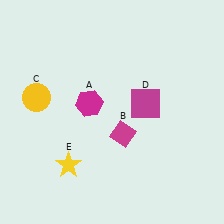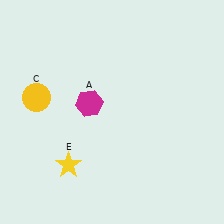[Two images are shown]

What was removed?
The magenta square (D), the magenta diamond (B) were removed in Image 2.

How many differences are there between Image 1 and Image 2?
There are 2 differences between the two images.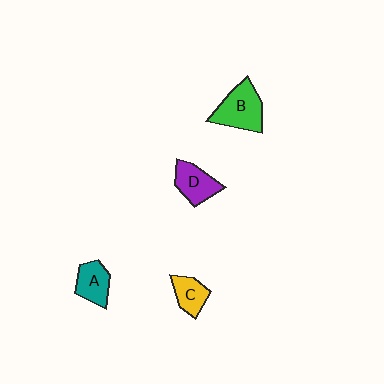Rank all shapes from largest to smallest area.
From largest to smallest: B (green), D (purple), A (teal), C (yellow).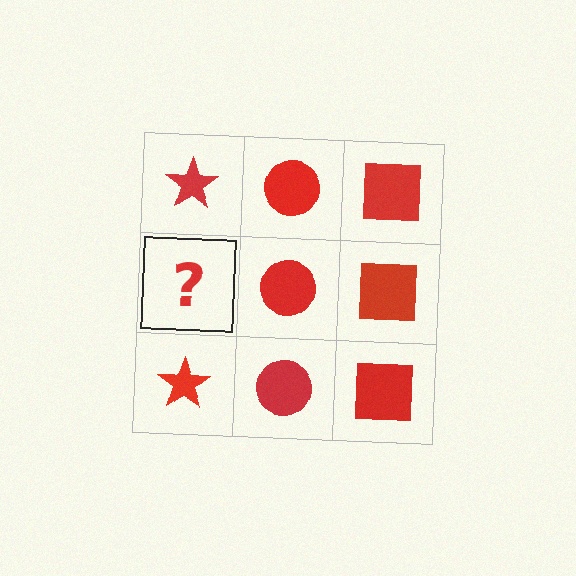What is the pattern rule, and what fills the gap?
The rule is that each column has a consistent shape. The gap should be filled with a red star.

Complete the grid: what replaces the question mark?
The question mark should be replaced with a red star.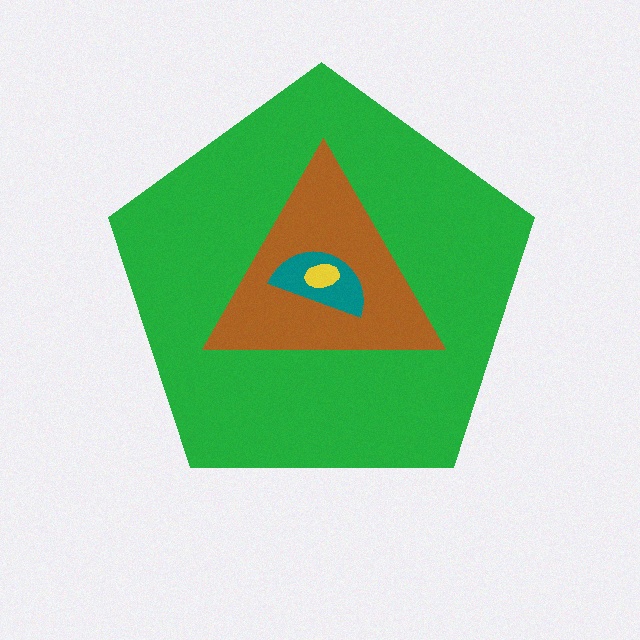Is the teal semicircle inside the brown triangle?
Yes.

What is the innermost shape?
The yellow ellipse.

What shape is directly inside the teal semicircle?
The yellow ellipse.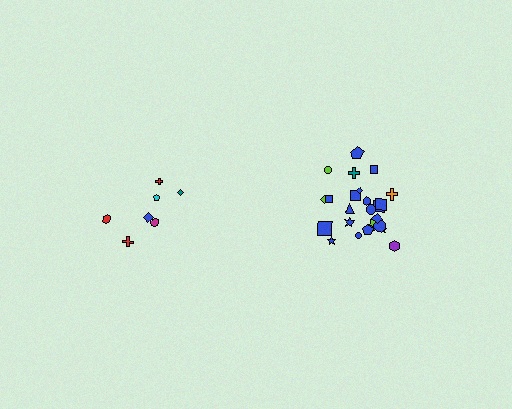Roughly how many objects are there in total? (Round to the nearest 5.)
Roughly 30 objects in total.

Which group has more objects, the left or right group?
The right group.